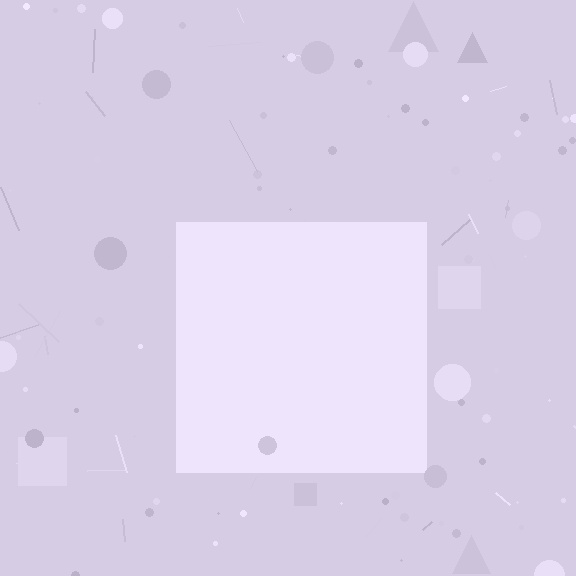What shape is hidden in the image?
A square is hidden in the image.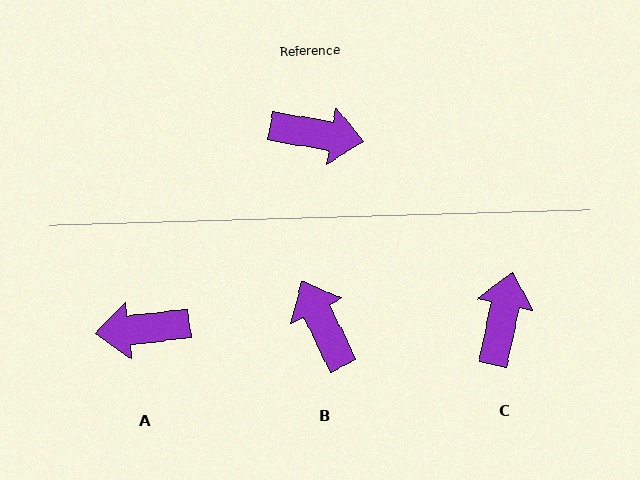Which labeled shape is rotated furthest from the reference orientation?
A, about 164 degrees away.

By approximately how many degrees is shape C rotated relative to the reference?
Approximately 87 degrees counter-clockwise.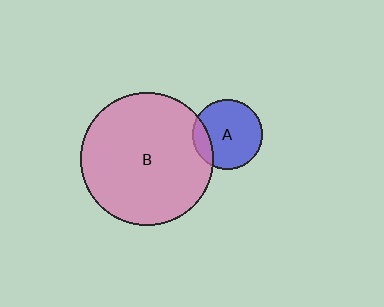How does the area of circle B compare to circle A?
Approximately 3.6 times.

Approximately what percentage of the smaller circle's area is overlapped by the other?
Approximately 15%.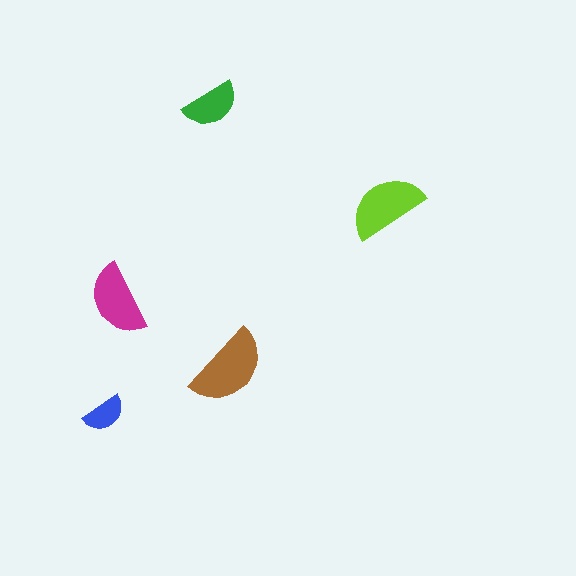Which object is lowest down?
The blue semicircle is bottommost.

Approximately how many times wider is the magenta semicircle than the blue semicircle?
About 1.5 times wider.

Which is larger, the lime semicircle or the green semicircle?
The lime one.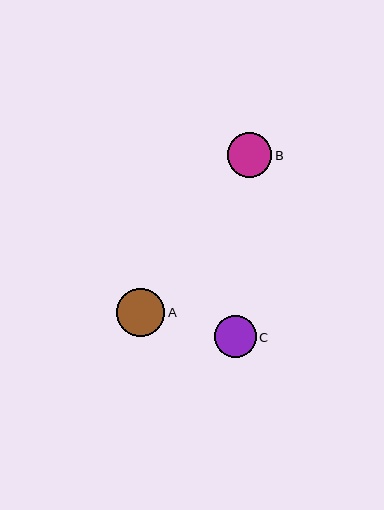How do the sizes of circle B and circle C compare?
Circle B and circle C are approximately the same size.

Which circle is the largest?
Circle A is the largest with a size of approximately 48 pixels.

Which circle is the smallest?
Circle C is the smallest with a size of approximately 42 pixels.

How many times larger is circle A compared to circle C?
Circle A is approximately 1.2 times the size of circle C.